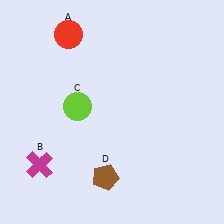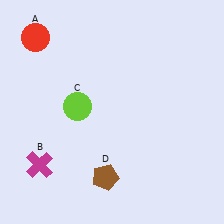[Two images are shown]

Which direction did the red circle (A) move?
The red circle (A) moved left.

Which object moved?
The red circle (A) moved left.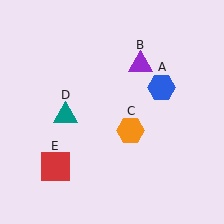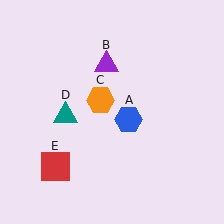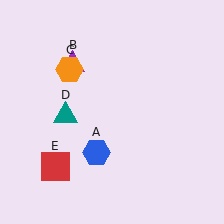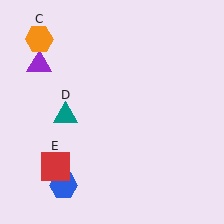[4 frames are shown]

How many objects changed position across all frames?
3 objects changed position: blue hexagon (object A), purple triangle (object B), orange hexagon (object C).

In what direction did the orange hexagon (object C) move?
The orange hexagon (object C) moved up and to the left.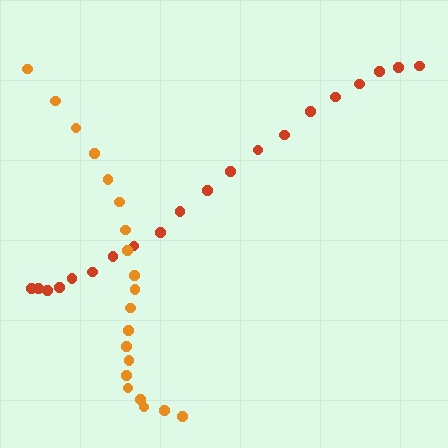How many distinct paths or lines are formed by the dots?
There are 2 distinct paths.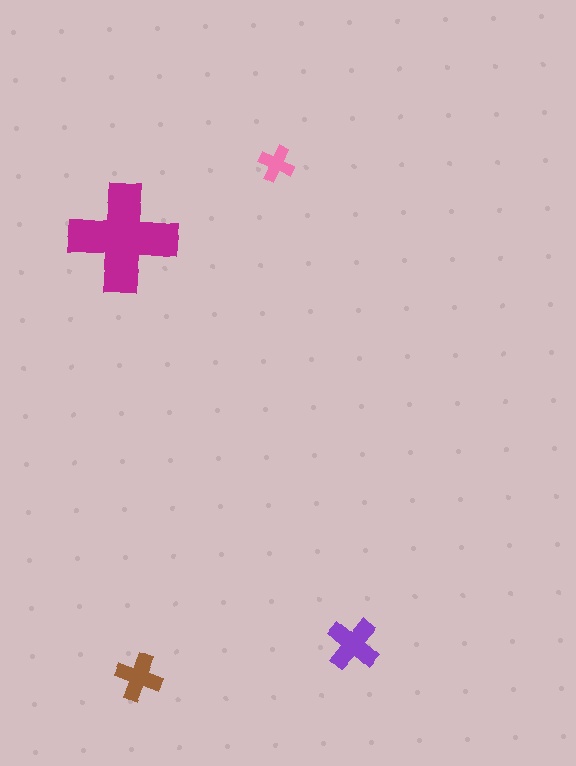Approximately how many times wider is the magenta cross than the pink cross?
About 3 times wider.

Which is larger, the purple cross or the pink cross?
The purple one.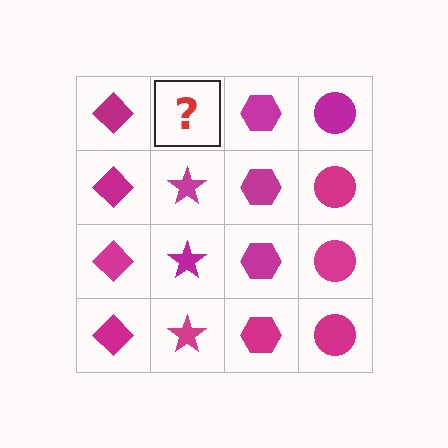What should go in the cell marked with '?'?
The missing cell should contain a magenta star.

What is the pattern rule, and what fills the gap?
The rule is that each column has a consistent shape. The gap should be filled with a magenta star.